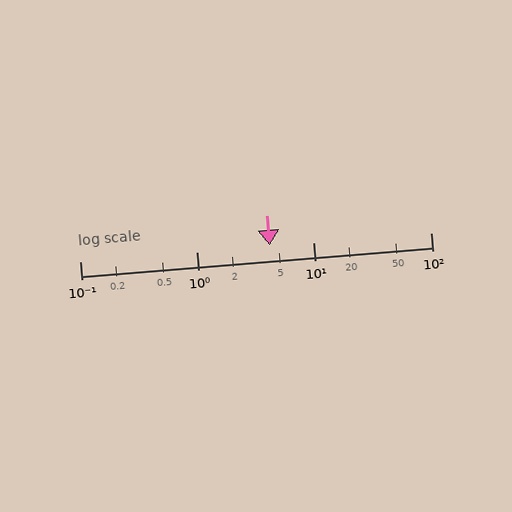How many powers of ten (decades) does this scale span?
The scale spans 3 decades, from 0.1 to 100.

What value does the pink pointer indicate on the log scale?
The pointer indicates approximately 4.2.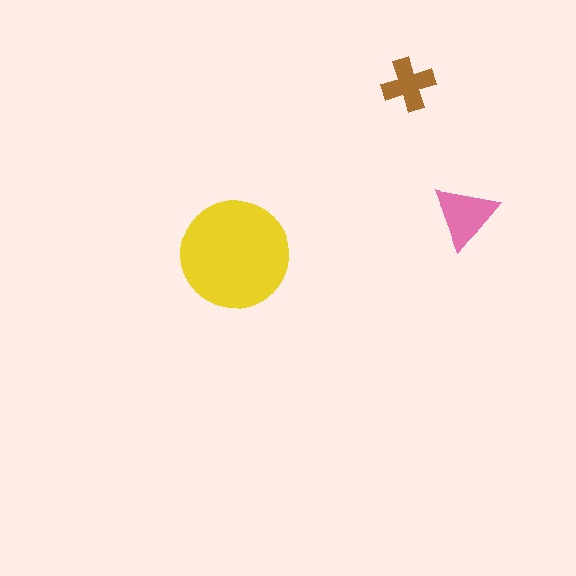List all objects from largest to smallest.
The yellow circle, the pink triangle, the brown cross.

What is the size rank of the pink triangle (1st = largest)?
2nd.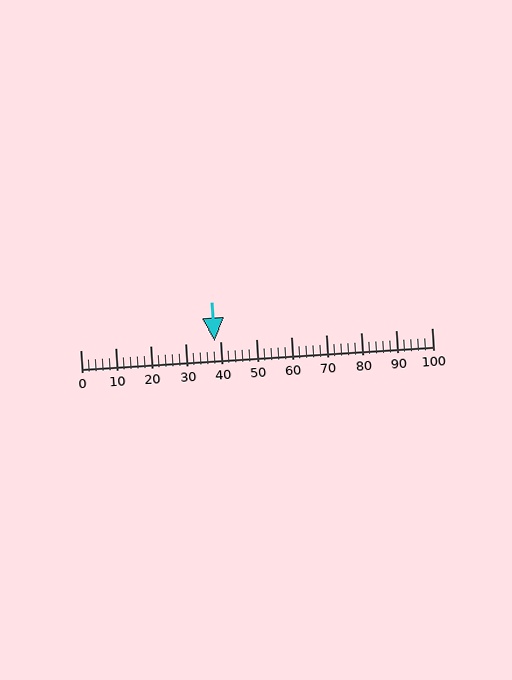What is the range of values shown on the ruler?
The ruler shows values from 0 to 100.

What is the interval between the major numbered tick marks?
The major tick marks are spaced 10 units apart.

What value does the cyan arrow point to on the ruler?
The cyan arrow points to approximately 38.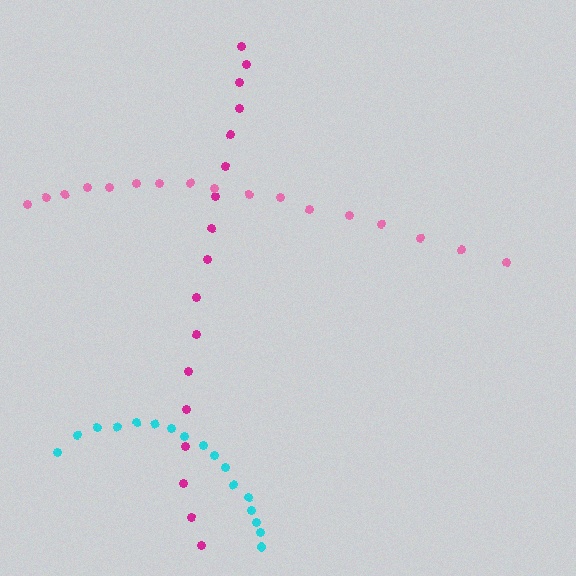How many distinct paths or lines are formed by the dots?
There are 3 distinct paths.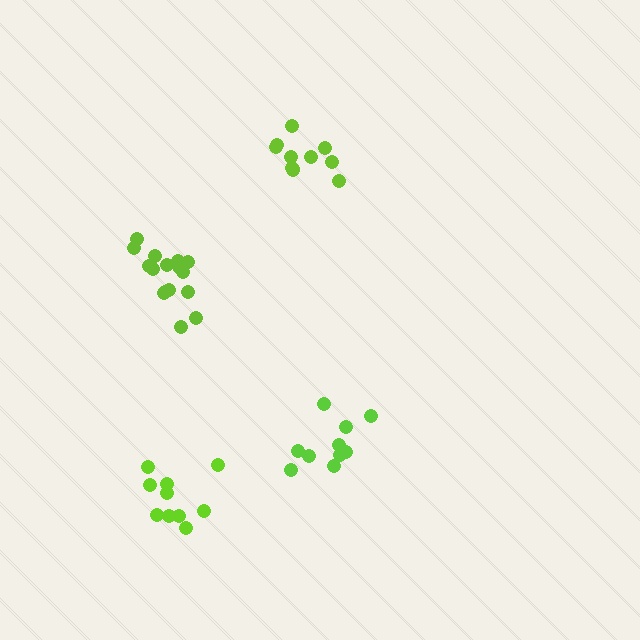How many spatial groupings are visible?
There are 4 spatial groupings.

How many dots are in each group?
Group 1: 10 dots, Group 2: 10 dots, Group 3: 10 dots, Group 4: 16 dots (46 total).